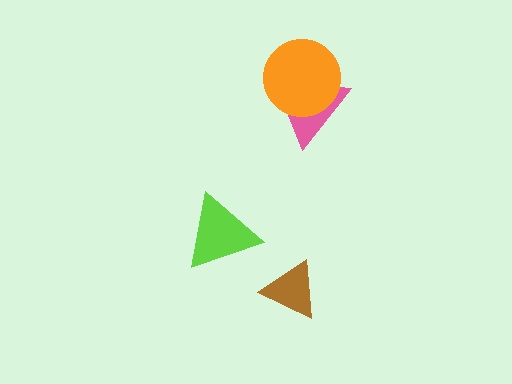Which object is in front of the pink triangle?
The orange circle is in front of the pink triangle.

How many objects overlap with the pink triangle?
1 object overlaps with the pink triangle.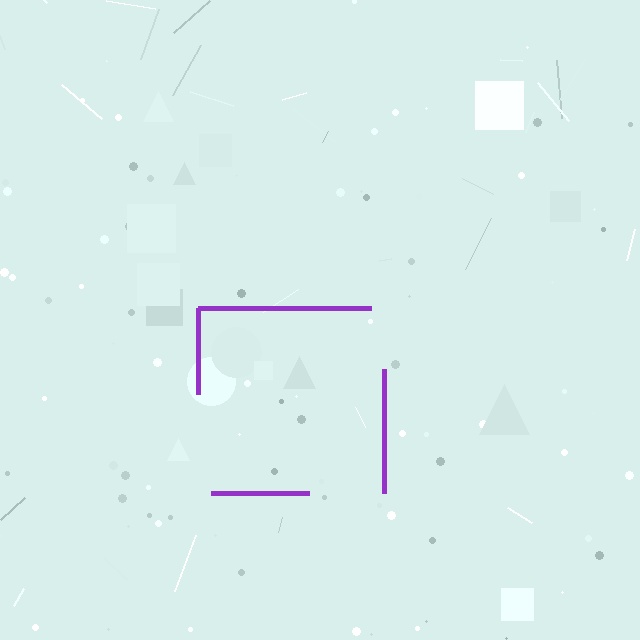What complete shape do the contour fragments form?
The contour fragments form a square.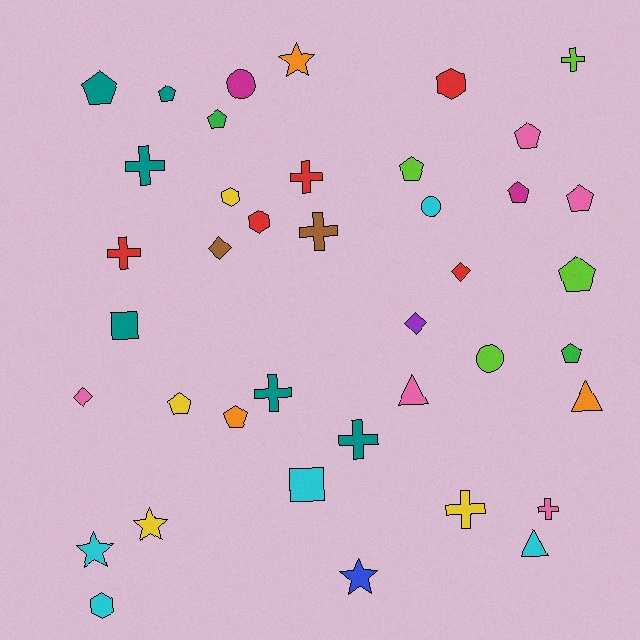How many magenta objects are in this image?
There are 2 magenta objects.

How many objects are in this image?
There are 40 objects.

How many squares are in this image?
There are 2 squares.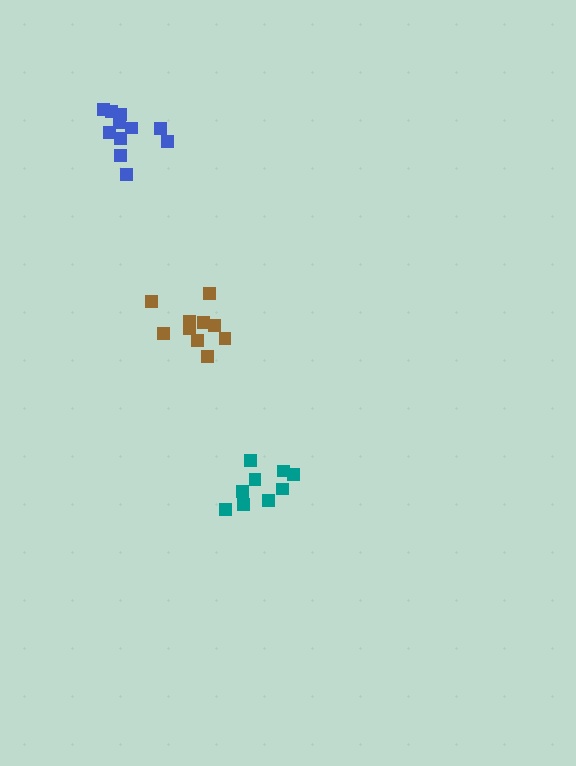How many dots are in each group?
Group 1: 10 dots, Group 2: 11 dots, Group 3: 9 dots (30 total).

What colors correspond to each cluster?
The clusters are colored: brown, blue, teal.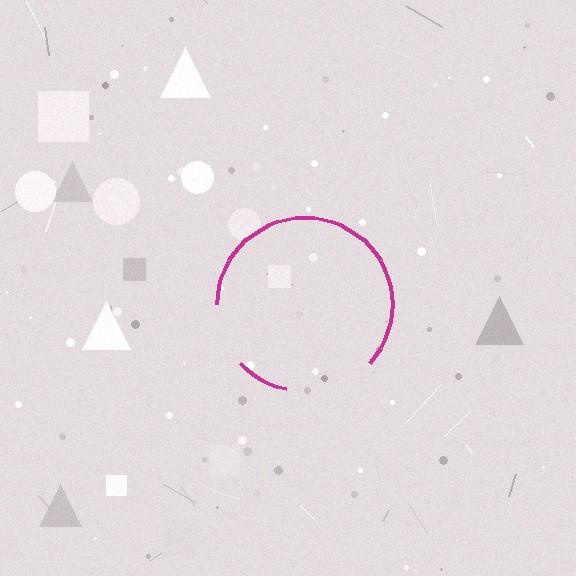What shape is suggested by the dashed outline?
The dashed outline suggests a circle.